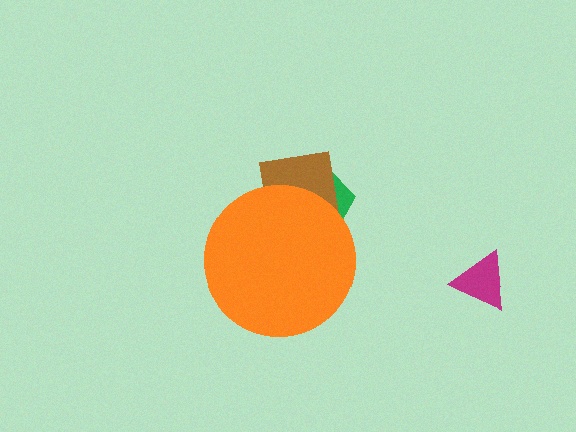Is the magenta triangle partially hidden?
No, the magenta triangle is fully visible.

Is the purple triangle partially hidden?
Yes, the purple triangle is partially hidden behind the orange circle.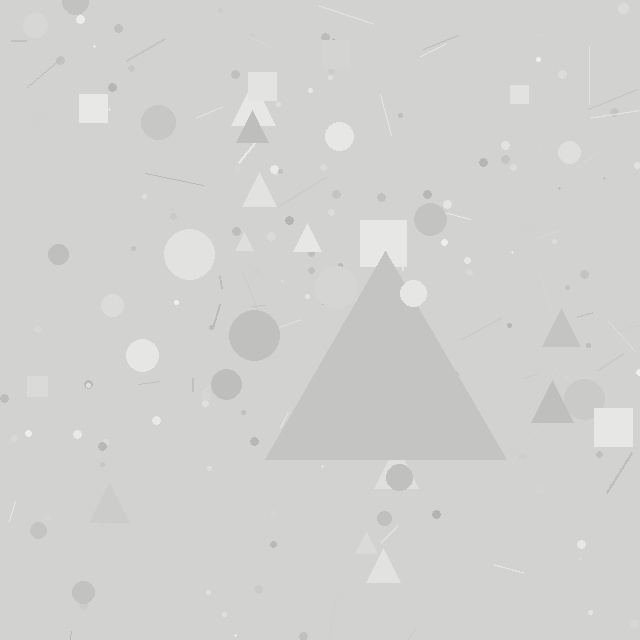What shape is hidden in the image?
A triangle is hidden in the image.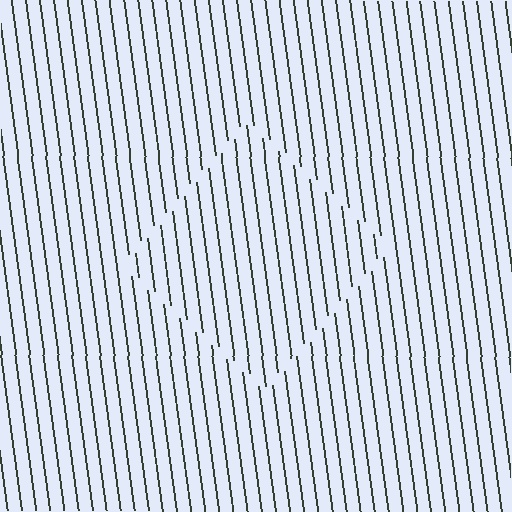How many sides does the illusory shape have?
4 sides — the line-ends trace a square.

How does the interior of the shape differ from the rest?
The interior of the shape contains the same grating, shifted by half a period — the contour is defined by the phase discontinuity where line-ends from the inner and outer gratings abut.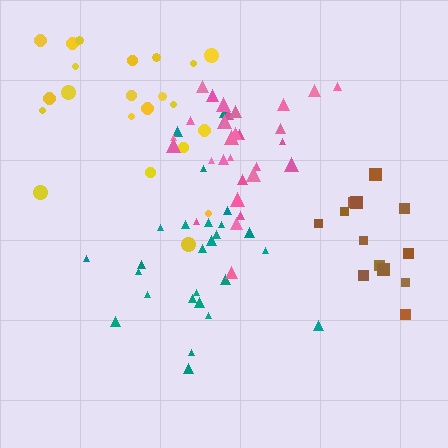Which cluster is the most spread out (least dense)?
Yellow.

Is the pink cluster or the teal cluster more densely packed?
Pink.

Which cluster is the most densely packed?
Pink.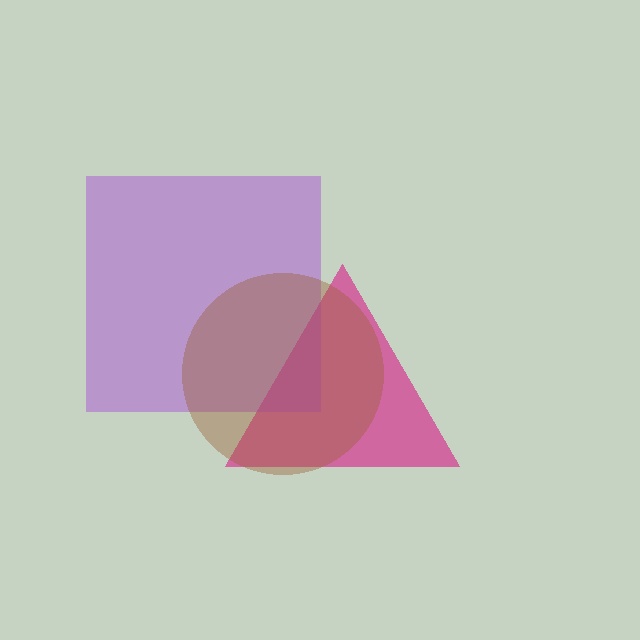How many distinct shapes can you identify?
There are 3 distinct shapes: a magenta triangle, a purple square, a brown circle.